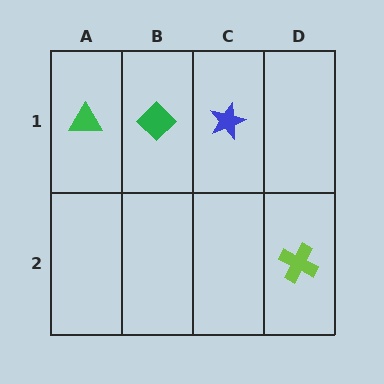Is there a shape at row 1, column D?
No, that cell is empty.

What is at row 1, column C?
A blue star.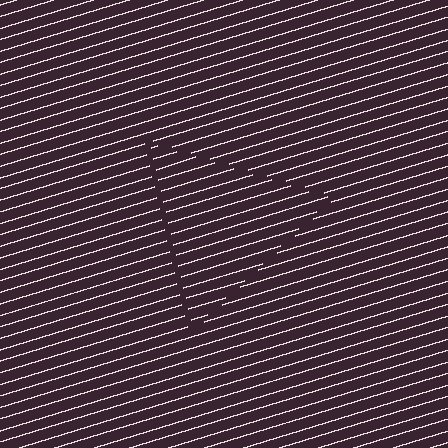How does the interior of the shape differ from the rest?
The interior of the shape contains the same grating, shifted by half a period — the contour is defined by the phase discontinuity where line-ends from the inner and outer gratings abut.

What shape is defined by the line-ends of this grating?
An illusory triangle. The interior of the shape contains the same grating, shifted by half a period — the contour is defined by the phase discontinuity where line-ends from the inner and outer gratings abut.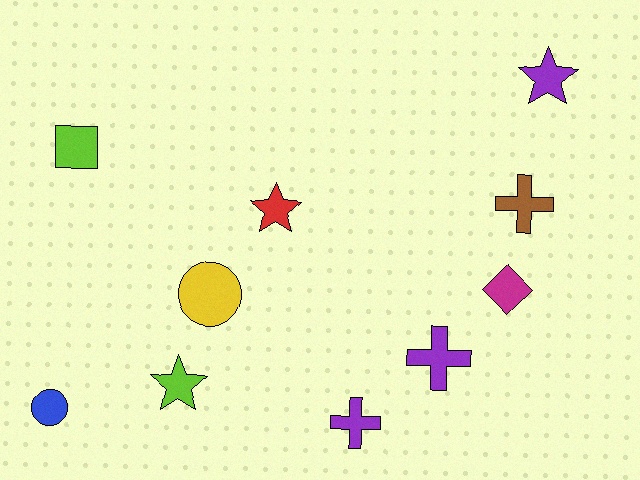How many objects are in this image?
There are 10 objects.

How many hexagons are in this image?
There are no hexagons.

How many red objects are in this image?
There is 1 red object.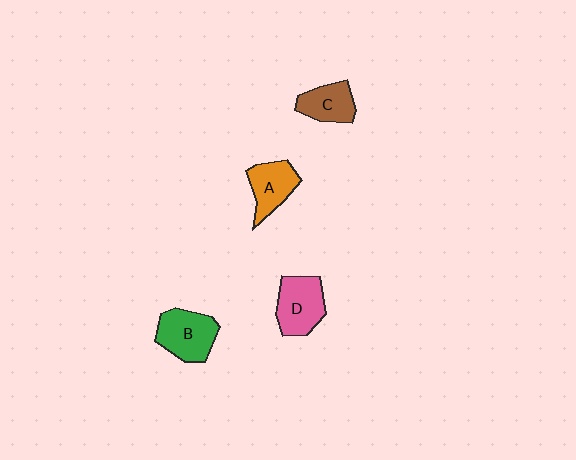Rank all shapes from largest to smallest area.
From largest to smallest: B (green), D (pink), A (orange), C (brown).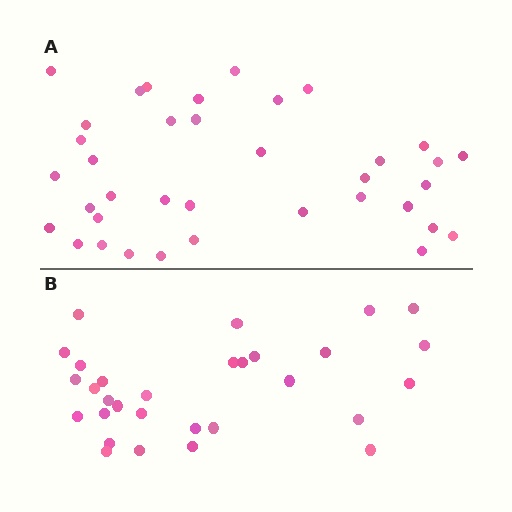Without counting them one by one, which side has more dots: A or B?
Region A (the top region) has more dots.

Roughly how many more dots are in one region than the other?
Region A has roughly 8 or so more dots than region B.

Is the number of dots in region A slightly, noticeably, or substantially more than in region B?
Region A has only slightly more — the two regions are fairly close. The ratio is roughly 1.2 to 1.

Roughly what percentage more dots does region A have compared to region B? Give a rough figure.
About 25% more.